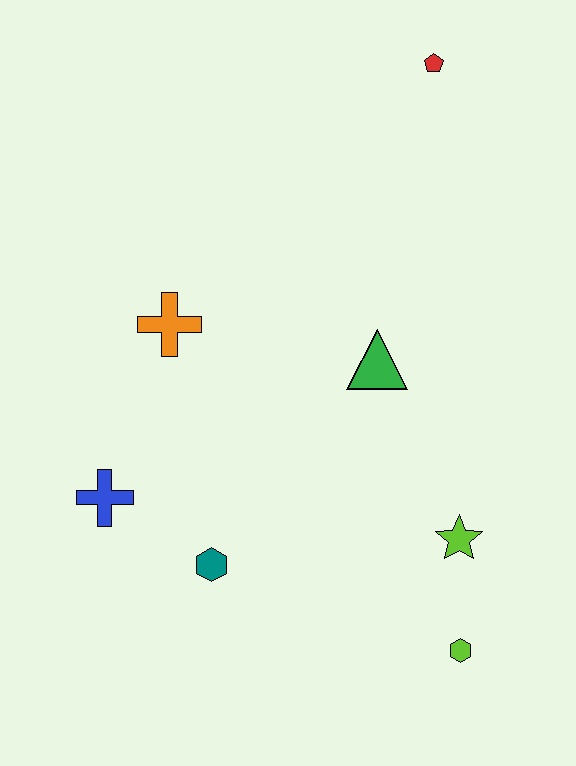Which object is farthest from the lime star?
The red pentagon is farthest from the lime star.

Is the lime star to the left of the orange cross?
No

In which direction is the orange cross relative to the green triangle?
The orange cross is to the left of the green triangle.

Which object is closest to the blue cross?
The teal hexagon is closest to the blue cross.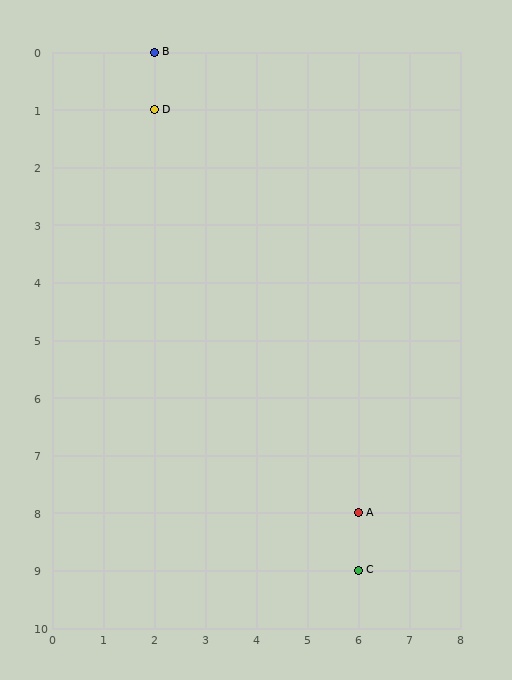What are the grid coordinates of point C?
Point C is at grid coordinates (6, 9).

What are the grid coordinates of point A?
Point A is at grid coordinates (6, 8).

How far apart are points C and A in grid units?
Points C and A are 1 row apart.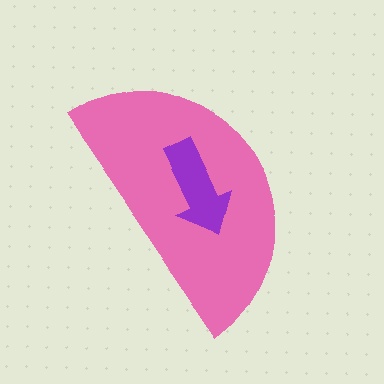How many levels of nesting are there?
2.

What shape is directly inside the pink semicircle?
The purple arrow.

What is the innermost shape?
The purple arrow.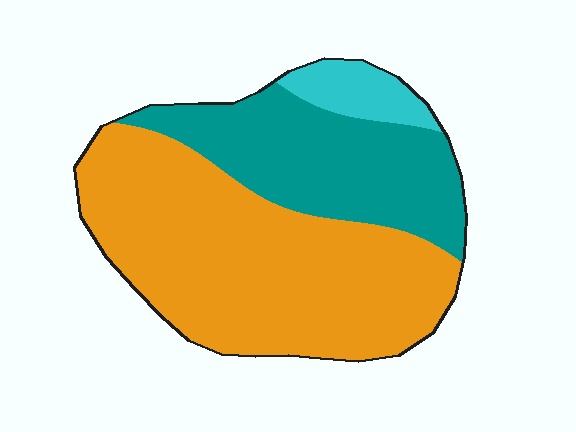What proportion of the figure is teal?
Teal covers around 30% of the figure.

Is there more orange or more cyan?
Orange.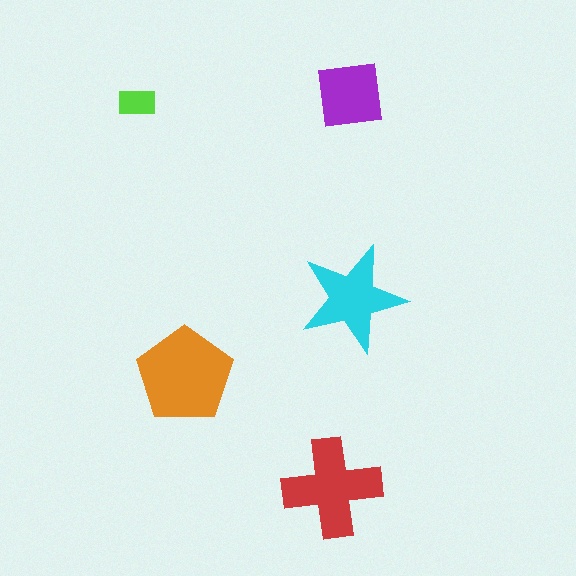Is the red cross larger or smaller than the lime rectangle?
Larger.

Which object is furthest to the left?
The lime rectangle is leftmost.